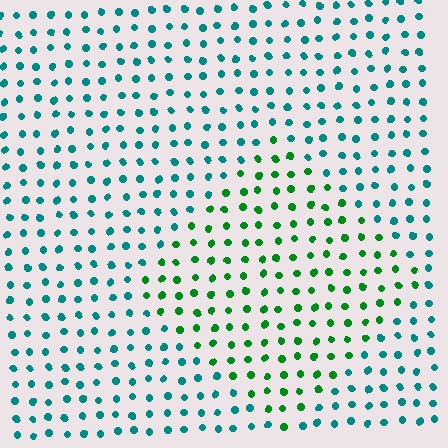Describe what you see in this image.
The image is filled with small teal elements in a uniform arrangement. A diamond-shaped region is visible where the elements are tinted to a slightly different hue, forming a subtle color boundary.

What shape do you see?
I see a diamond.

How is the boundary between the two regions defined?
The boundary is defined purely by a slight shift in hue (about 46 degrees). Spacing, size, and orientation are identical on both sides.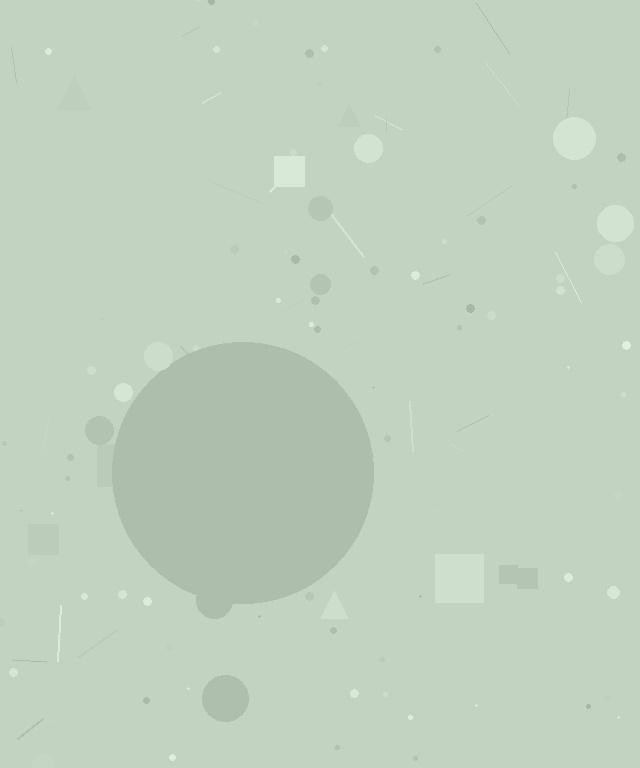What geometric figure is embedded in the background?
A circle is embedded in the background.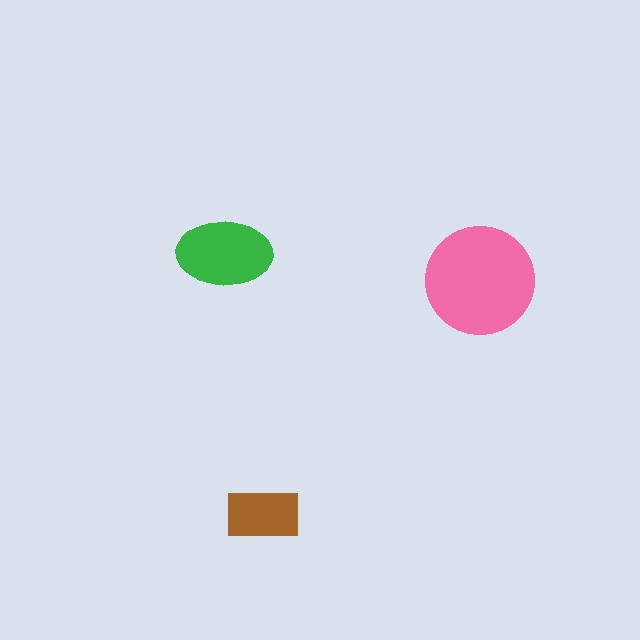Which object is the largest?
The pink circle.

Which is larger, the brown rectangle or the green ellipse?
The green ellipse.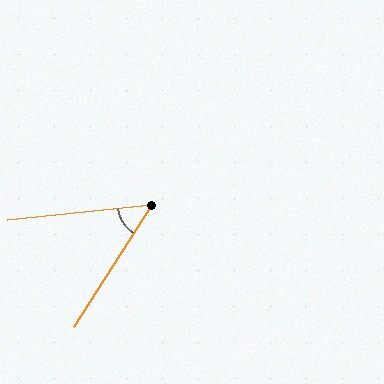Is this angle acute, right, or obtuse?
It is acute.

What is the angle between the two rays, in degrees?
Approximately 51 degrees.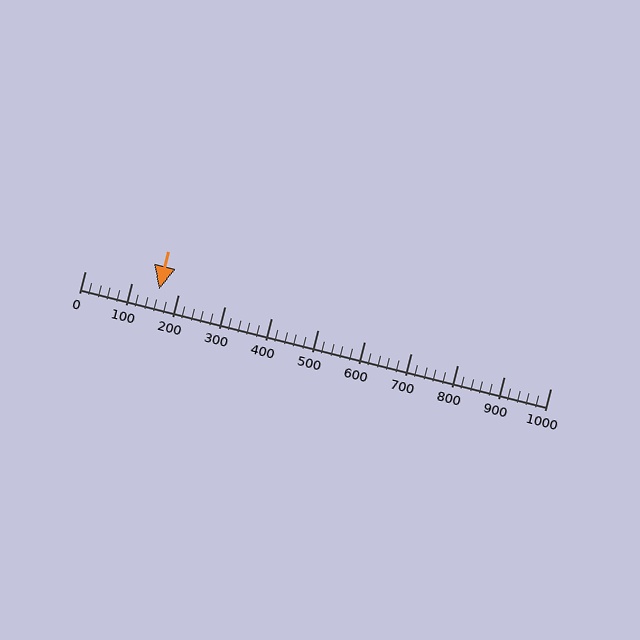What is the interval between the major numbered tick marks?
The major tick marks are spaced 100 units apart.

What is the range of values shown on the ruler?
The ruler shows values from 0 to 1000.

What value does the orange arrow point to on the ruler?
The orange arrow points to approximately 160.